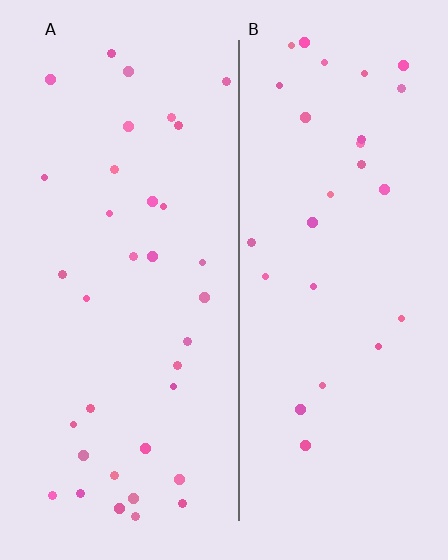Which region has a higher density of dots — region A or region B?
A (the left).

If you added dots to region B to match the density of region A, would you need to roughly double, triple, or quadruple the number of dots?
Approximately double.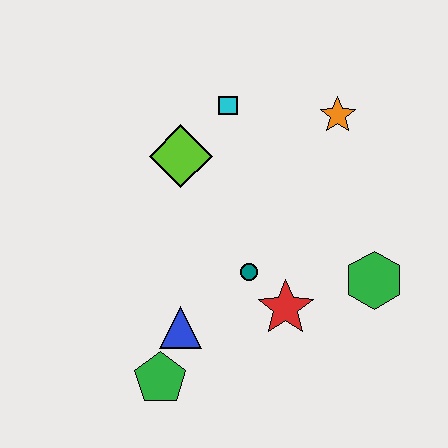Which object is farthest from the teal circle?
The orange star is farthest from the teal circle.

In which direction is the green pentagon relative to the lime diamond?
The green pentagon is below the lime diamond.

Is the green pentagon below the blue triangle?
Yes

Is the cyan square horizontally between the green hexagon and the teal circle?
No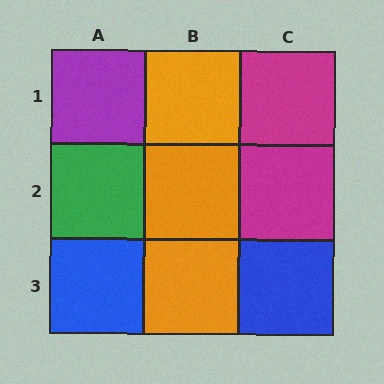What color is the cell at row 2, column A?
Green.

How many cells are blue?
2 cells are blue.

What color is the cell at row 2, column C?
Magenta.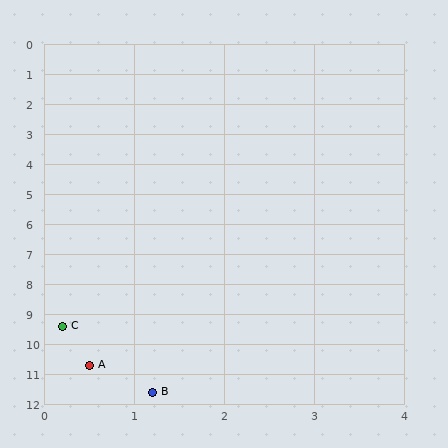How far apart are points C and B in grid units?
Points C and B are about 2.4 grid units apart.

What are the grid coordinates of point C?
Point C is at approximately (0.2, 9.4).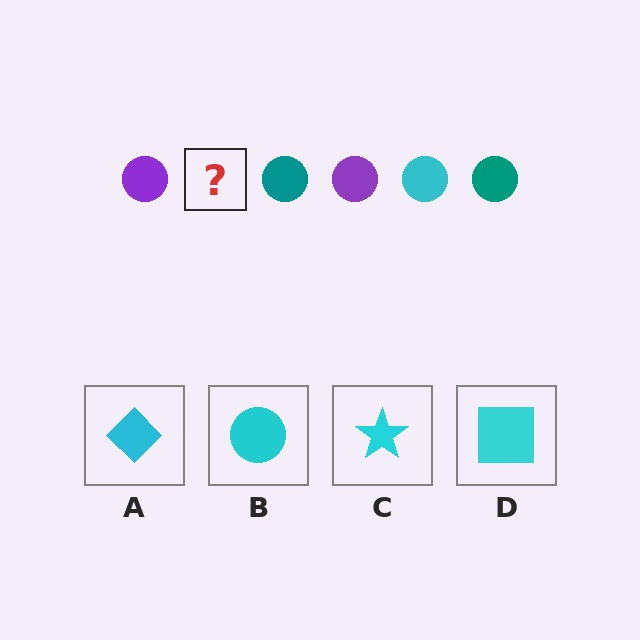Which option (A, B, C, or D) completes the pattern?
B.